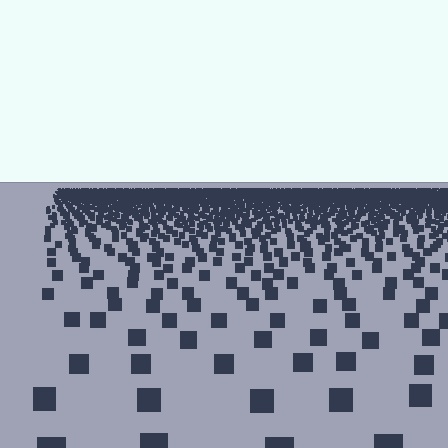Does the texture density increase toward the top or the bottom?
Density increases toward the top.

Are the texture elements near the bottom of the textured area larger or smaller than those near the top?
Larger. Near the bottom, elements are closer to the viewer and appear at a bigger on-screen size.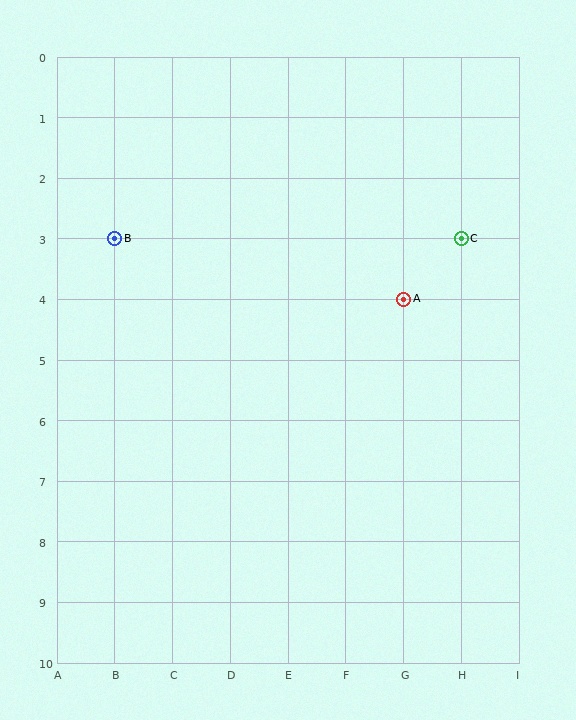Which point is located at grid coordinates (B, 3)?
Point B is at (B, 3).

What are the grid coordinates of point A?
Point A is at grid coordinates (G, 4).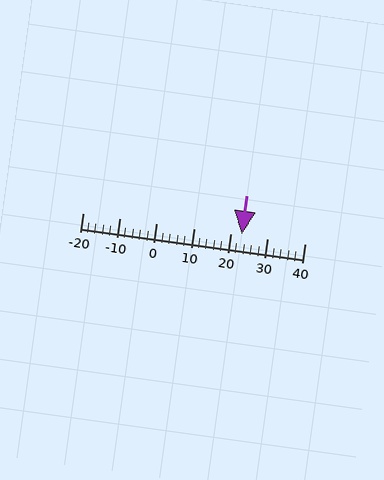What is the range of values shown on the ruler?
The ruler shows values from -20 to 40.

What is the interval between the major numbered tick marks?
The major tick marks are spaced 10 units apart.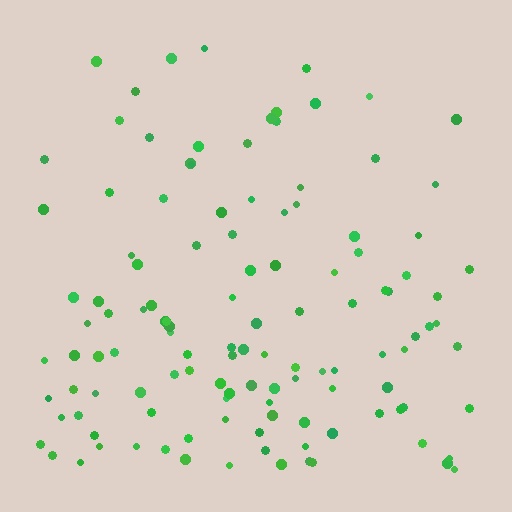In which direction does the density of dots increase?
From top to bottom, with the bottom side densest.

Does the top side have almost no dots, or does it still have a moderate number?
Still a moderate number, just noticeably fewer than the bottom.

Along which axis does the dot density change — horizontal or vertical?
Vertical.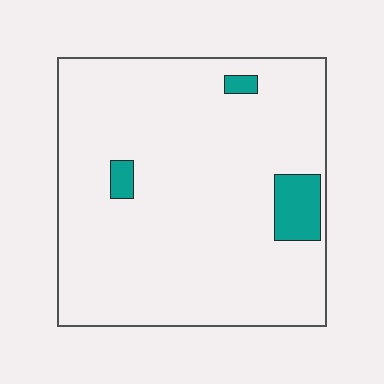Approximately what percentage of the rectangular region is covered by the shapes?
Approximately 5%.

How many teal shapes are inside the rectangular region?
3.